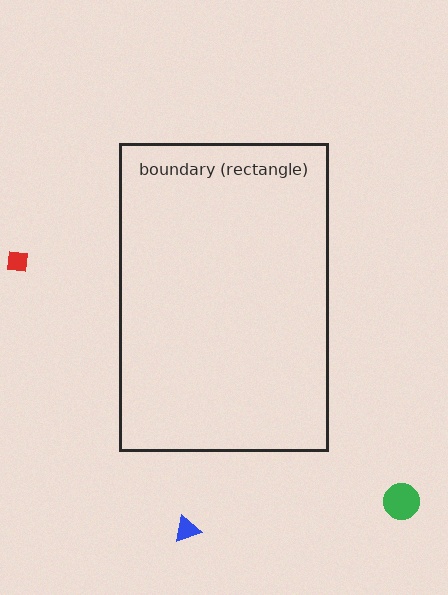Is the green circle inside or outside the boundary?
Outside.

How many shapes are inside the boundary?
0 inside, 3 outside.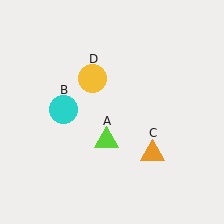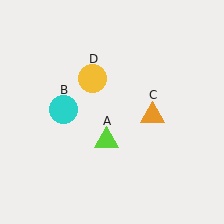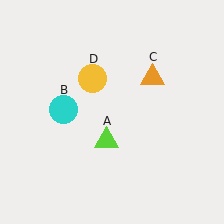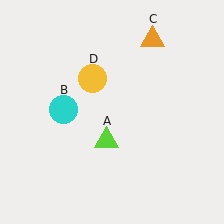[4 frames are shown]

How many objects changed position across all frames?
1 object changed position: orange triangle (object C).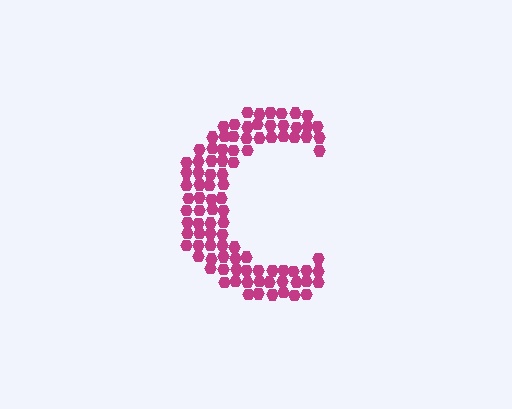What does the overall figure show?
The overall figure shows the letter C.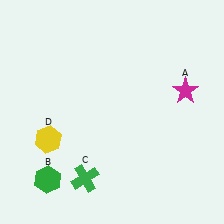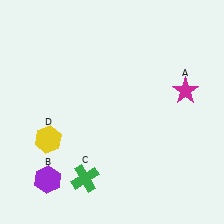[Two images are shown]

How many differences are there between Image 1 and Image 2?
There is 1 difference between the two images.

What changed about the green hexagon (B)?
In Image 1, B is green. In Image 2, it changed to purple.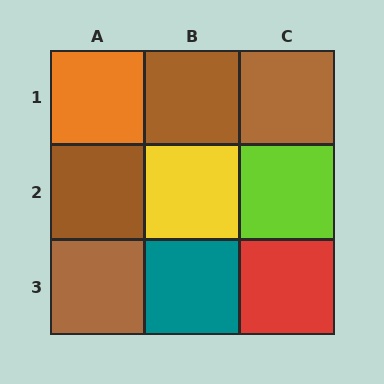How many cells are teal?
1 cell is teal.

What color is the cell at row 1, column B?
Brown.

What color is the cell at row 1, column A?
Orange.